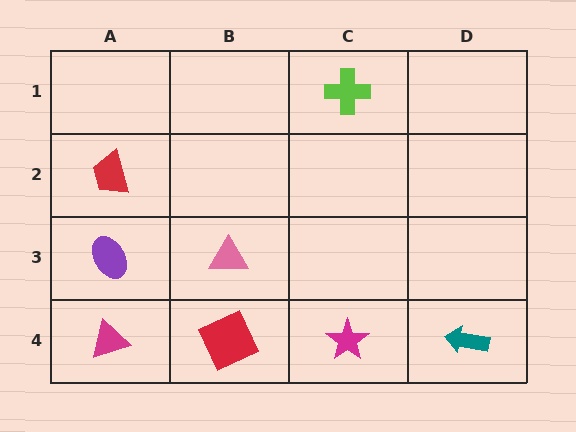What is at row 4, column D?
A teal arrow.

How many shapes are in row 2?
1 shape.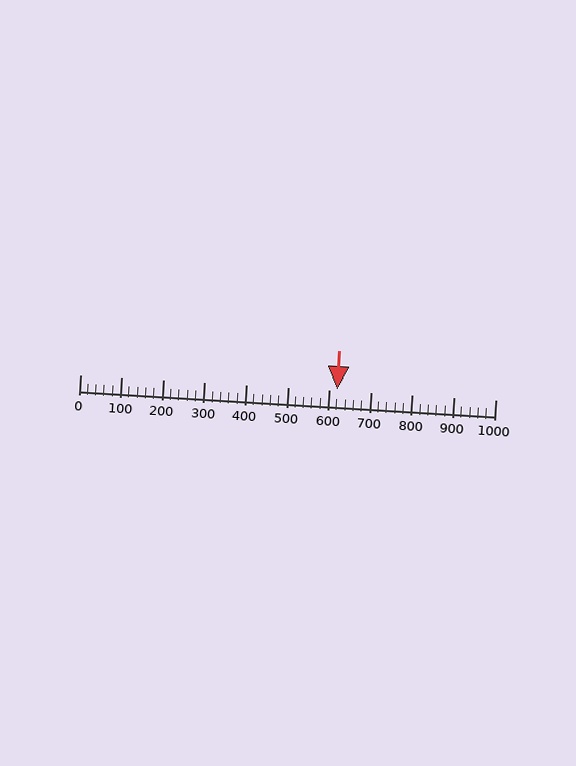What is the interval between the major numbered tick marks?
The major tick marks are spaced 100 units apart.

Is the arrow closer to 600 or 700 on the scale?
The arrow is closer to 600.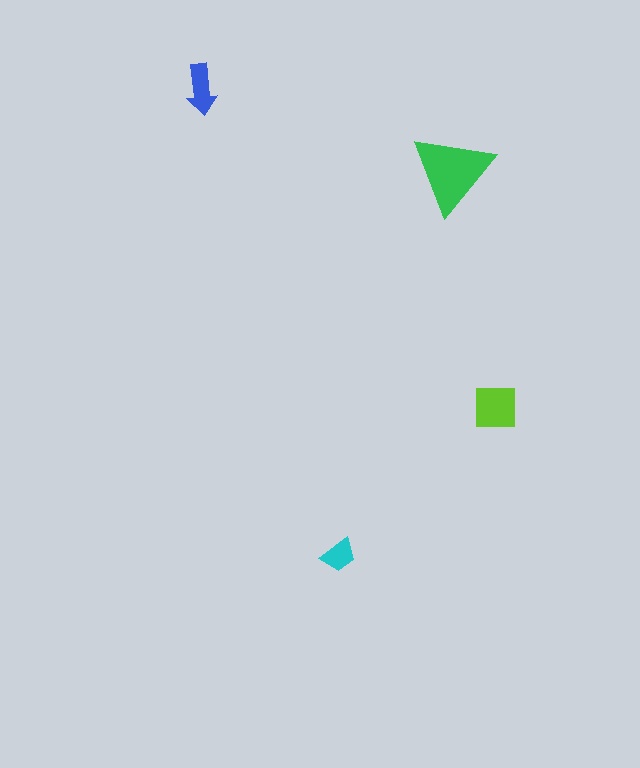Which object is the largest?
The green triangle.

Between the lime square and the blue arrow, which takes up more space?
The lime square.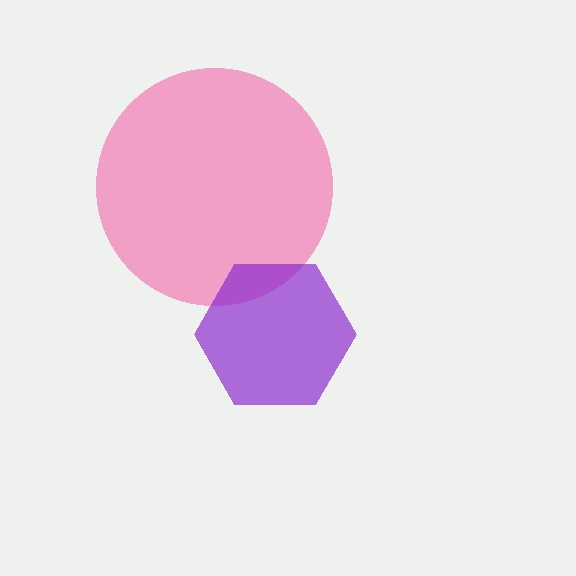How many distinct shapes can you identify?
There are 2 distinct shapes: a pink circle, a purple hexagon.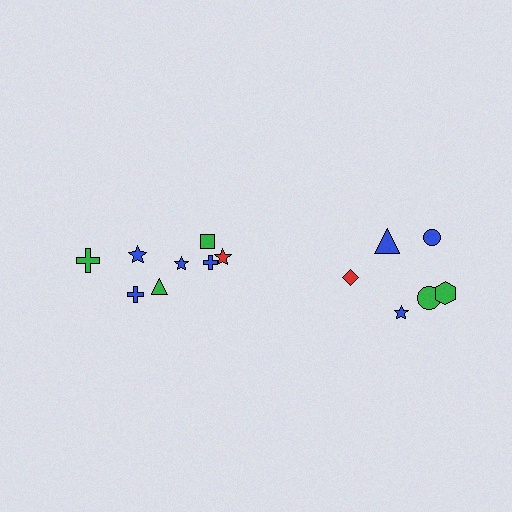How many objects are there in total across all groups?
There are 14 objects.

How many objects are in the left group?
There are 8 objects.